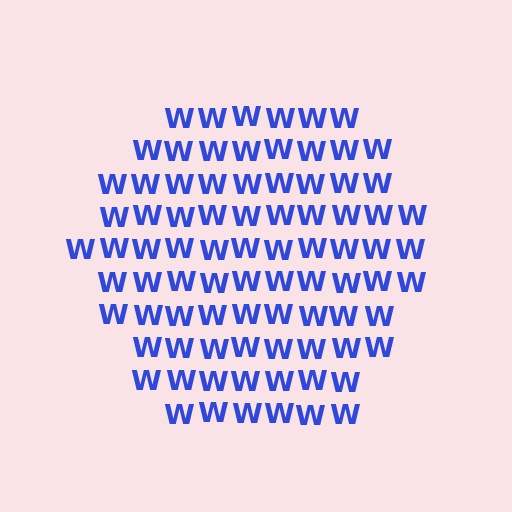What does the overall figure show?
The overall figure shows a hexagon.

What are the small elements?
The small elements are letter W's.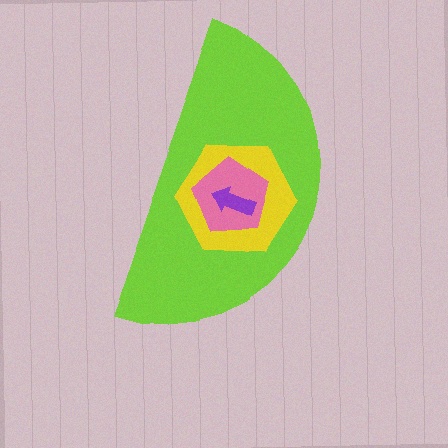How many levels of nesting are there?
4.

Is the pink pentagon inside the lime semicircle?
Yes.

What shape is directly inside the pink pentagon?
The purple arrow.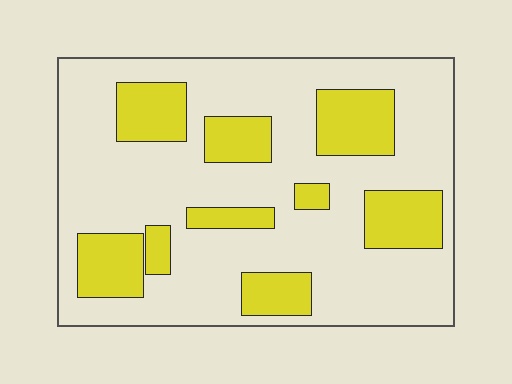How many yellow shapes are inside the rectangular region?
9.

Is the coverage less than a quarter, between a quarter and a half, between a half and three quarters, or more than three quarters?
Between a quarter and a half.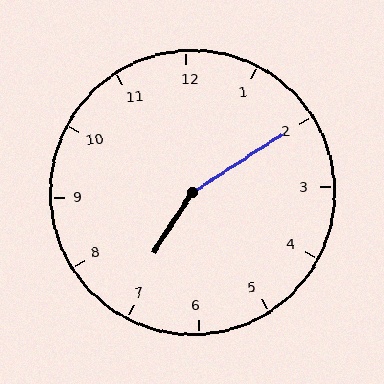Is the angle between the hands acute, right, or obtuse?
It is obtuse.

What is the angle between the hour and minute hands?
Approximately 155 degrees.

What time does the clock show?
7:10.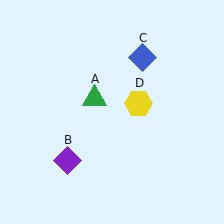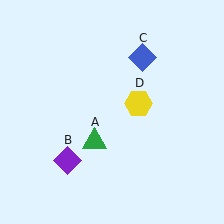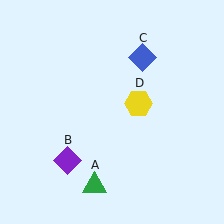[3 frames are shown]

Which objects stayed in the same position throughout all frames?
Purple diamond (object B) and blue diamond (object C) and yellow hexagon (object D) remained stationary.